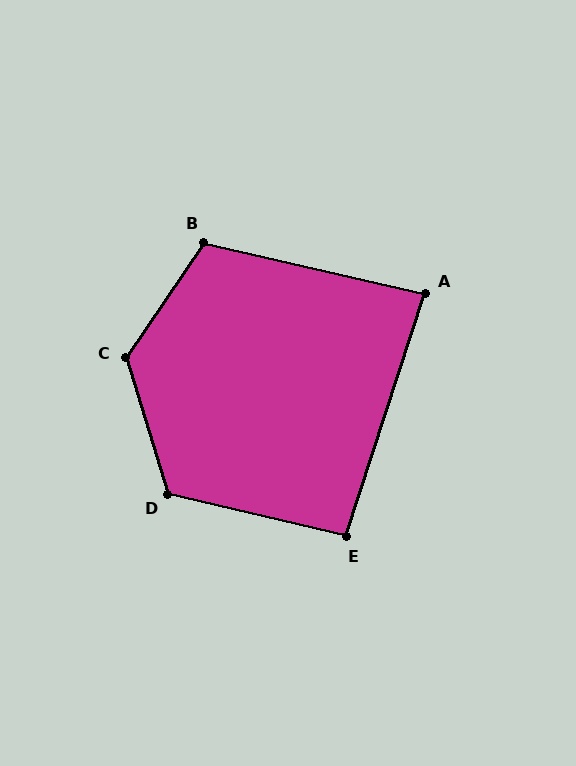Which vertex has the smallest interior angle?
A, at approximately 85 degrees.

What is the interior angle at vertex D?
Approximately 120 degrees (obtuse).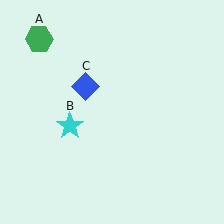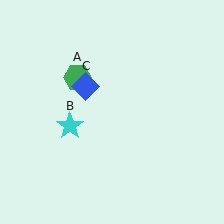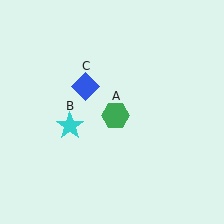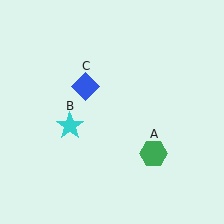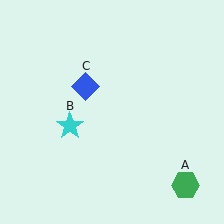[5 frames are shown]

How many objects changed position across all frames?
1 object changed position: green hexagon (object A).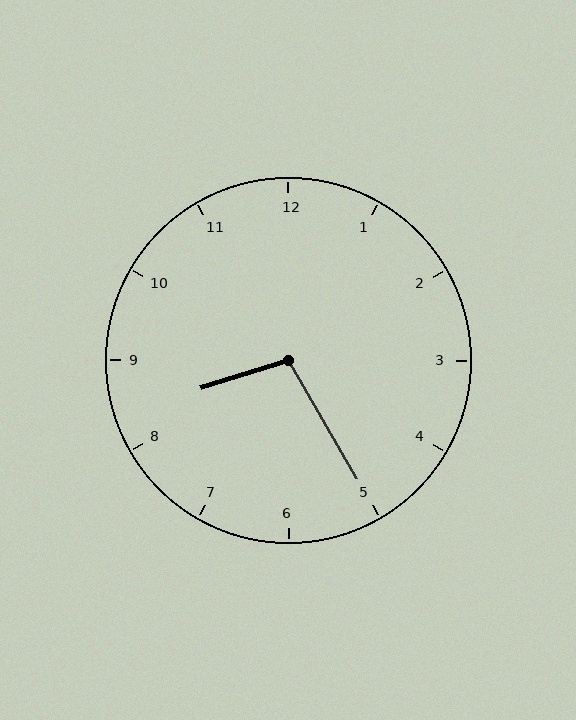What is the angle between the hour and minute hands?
Approximately 102 degrees.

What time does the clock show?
8:25.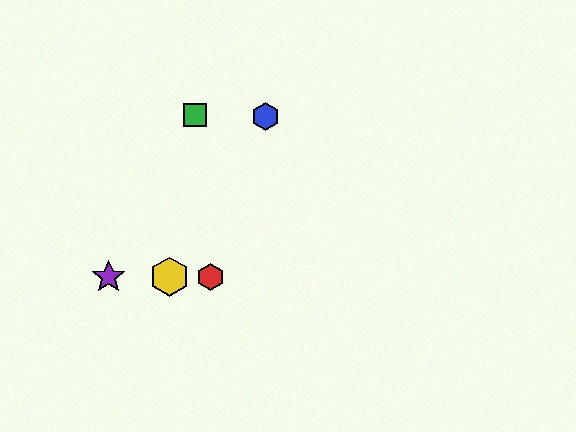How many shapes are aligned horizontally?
3 shapes (the red hexagon, the yellow hexagon, the purple star) are aligned horizontally.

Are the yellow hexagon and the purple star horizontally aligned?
Yes, both are at y≈277.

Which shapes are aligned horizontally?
The red hexagon, the yellow hexagon, the purple star are aligned horizontally.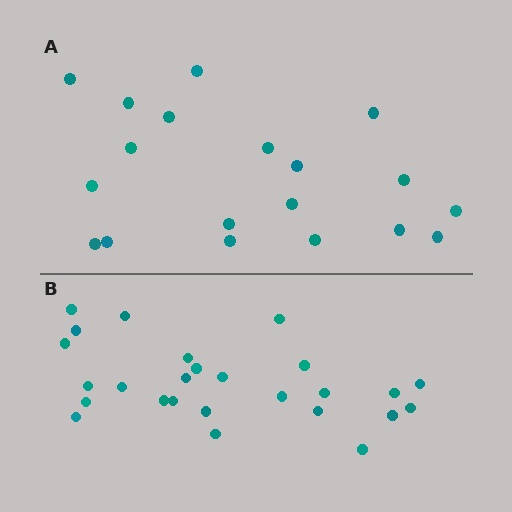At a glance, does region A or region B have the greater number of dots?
Region B (the bottom region) has more dots.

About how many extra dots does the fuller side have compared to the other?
Region B has roughly 8 or so more dots than region A.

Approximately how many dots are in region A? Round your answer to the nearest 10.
About 20 dots. (The exact count is 19, which rounds to 20.)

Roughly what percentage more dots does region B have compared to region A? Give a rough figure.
About 35% more.